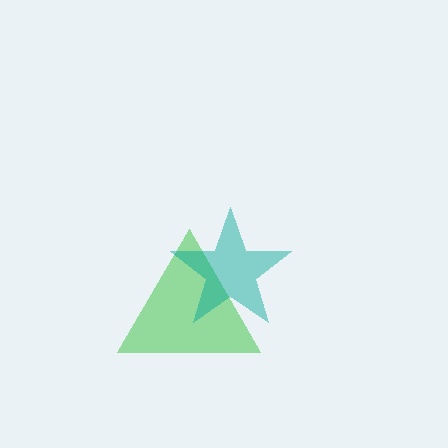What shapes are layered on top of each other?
The layered shapes are: a green triangle, a teal star.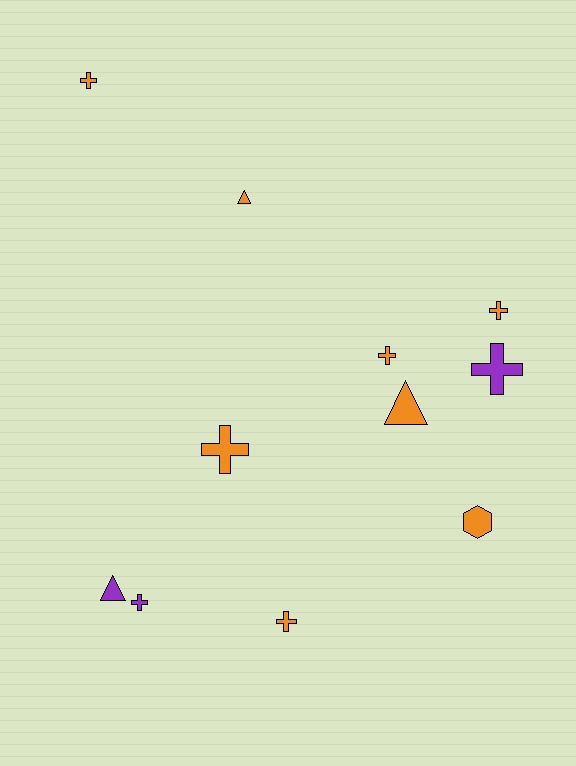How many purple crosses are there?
There are 2 purple crosses.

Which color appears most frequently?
Orange, with 8 objects.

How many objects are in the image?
There are 11 objects.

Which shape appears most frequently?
Cross, with 7 objects.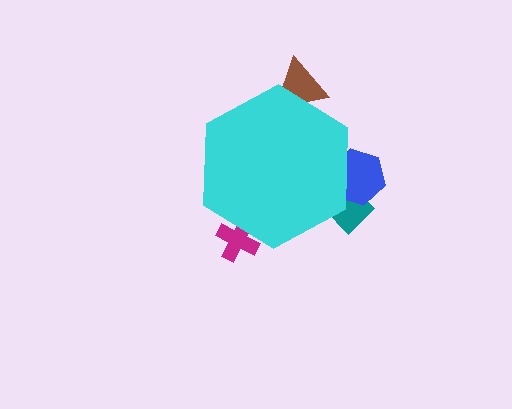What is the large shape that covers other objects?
A cyan hexagon.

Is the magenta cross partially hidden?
Yes, the magenta cross is partially hidden behind the cyan hexagon.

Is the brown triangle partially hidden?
Yes, the brown triangle is partially hidden behind the cyan hexagon.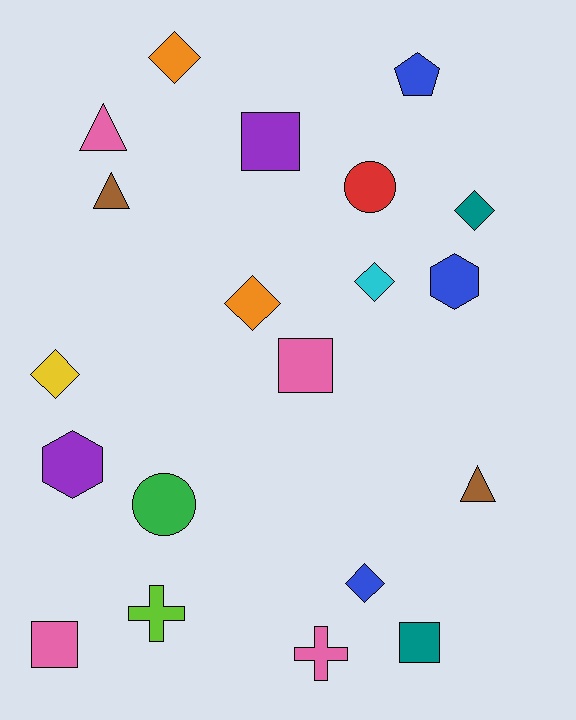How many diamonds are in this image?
There are 6 diamonds.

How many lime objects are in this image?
There is 1 lime object.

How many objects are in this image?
There are 20 objects.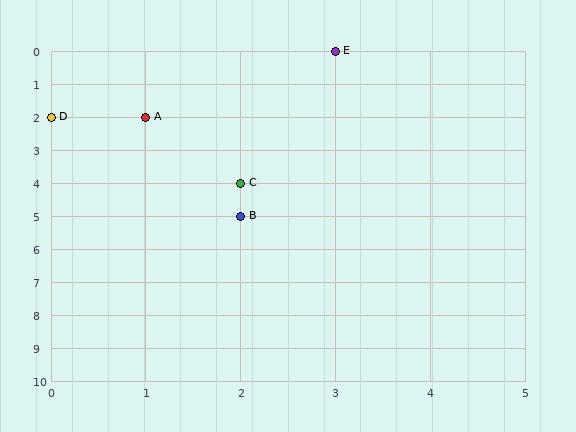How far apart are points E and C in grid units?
Points E and C are 1 column and 4 rows apart (about 4.1 grid units diagonally).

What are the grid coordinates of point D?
Point D is at grid coordinates (0, 2).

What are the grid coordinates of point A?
Point A is at grid coordinates (1, 2).